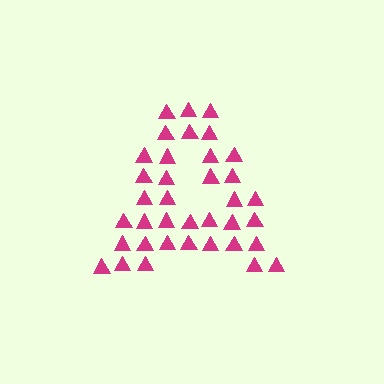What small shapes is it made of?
It is made of small triangles.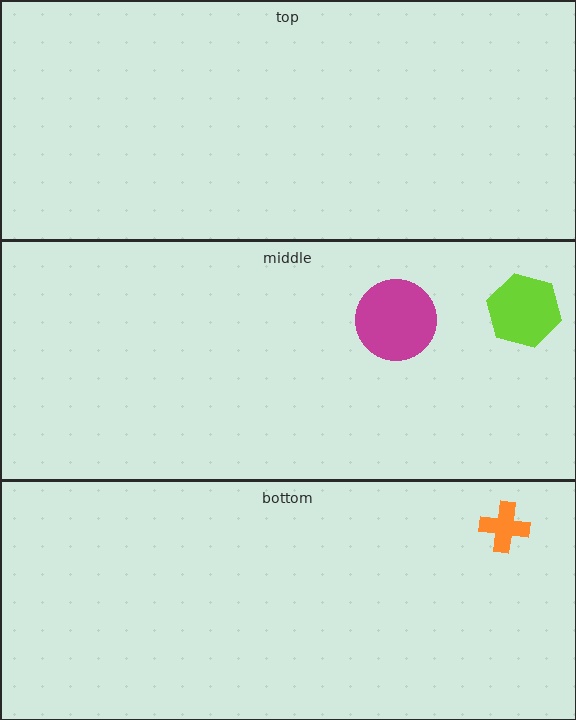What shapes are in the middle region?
The magenta circle, the lime hexagon.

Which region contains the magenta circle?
The middle region.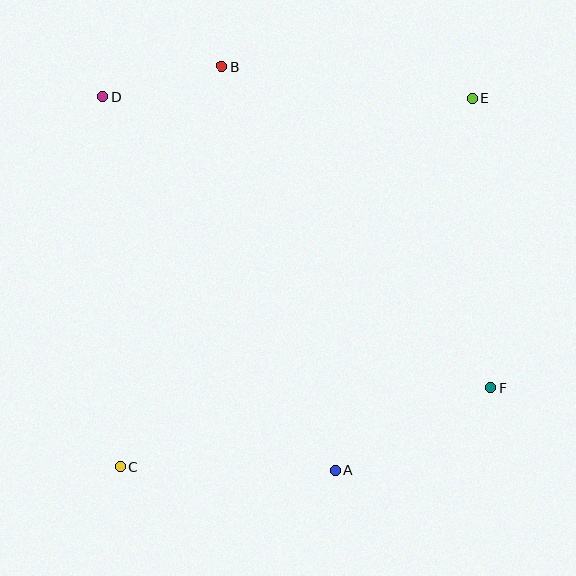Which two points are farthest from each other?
Points C and E are farthest from each other.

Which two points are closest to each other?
Points B and D are closest to each other.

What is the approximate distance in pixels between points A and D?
The distance between A and D is approximately 440 pixels.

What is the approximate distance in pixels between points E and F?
The distance between E and F is approximately 290 pixels.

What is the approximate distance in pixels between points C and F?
The distance between C and F is approximately 379 pixels.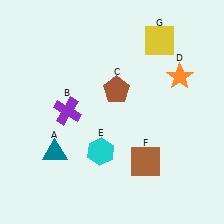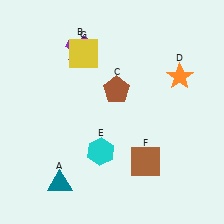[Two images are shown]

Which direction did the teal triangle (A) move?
The teal triangle (A) moved down.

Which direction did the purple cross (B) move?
The purple cross (B) moved up.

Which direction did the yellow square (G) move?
The yellow square (G) moved left.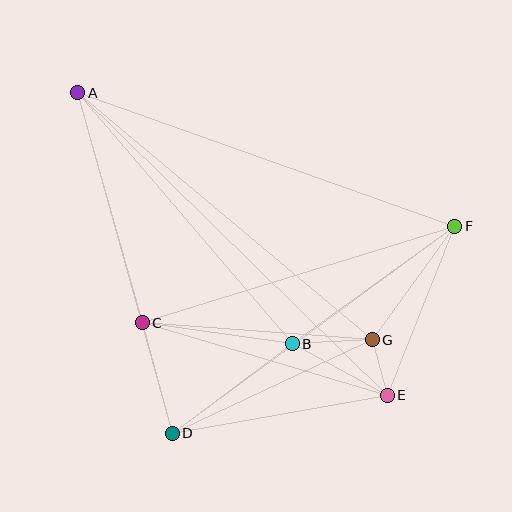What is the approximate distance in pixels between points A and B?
The distance between A and B is approximately 330 pixels.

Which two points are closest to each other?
Points E and G are closest to each other.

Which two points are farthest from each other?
Points A and E are farthest from each other.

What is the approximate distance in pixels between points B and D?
The distance between B and D is approximately 150 pixels.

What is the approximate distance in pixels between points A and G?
The distance between A and G is approximately 384 pixels.